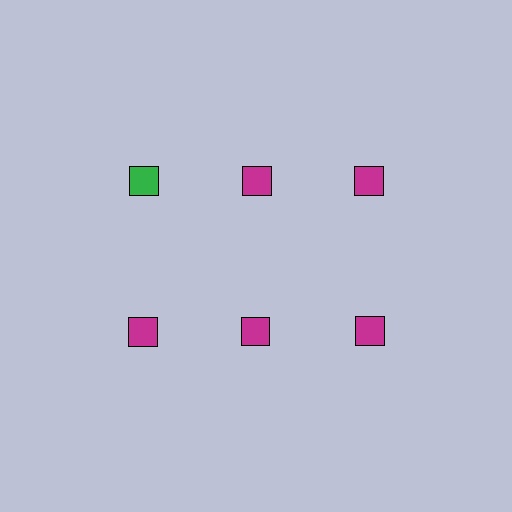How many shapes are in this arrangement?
There are 6 shapes arranged in a grid pattern.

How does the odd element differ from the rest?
It has a different color: green instead of magenta.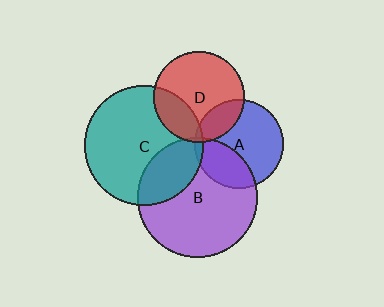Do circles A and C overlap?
Yes.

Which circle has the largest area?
Circle B (purple).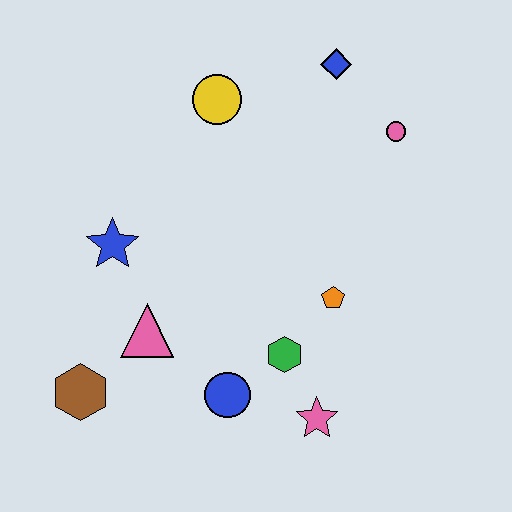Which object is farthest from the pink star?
The blue diamond is farthest from the pink star.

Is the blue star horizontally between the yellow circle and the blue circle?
No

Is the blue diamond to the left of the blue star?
No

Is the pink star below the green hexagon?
Yes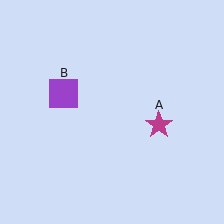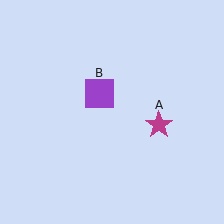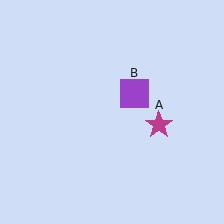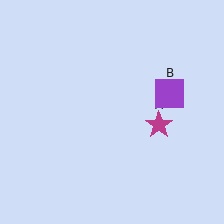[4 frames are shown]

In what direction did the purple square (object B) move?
The purple square (object B) moved right.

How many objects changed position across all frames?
1 object changed position: purple square (object B).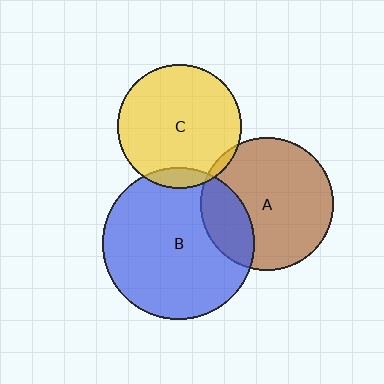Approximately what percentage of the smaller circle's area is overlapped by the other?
Approximately 5%.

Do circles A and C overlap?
Yes.